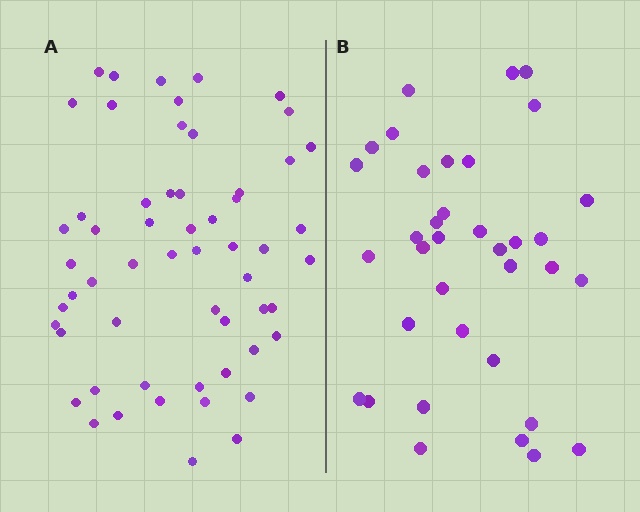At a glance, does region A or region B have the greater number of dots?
Region A (the left region) has more dots.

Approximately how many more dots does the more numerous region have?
Region A has approximately 20 more dots than region B.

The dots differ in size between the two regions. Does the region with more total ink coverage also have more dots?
No. Region B has more total ink coverage because its dots are larger, but region A actually contains more individual dots. Total area can be misleading — the number of items is what matters here.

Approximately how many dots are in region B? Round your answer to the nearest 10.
About 40 dots. (The exact count is 36, which rounds to 40.)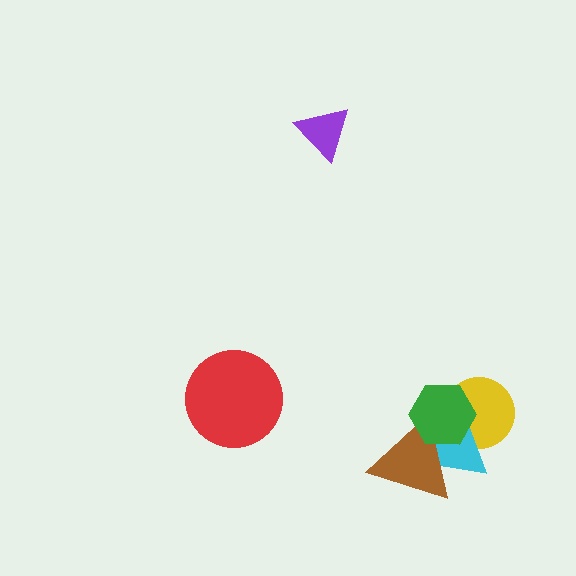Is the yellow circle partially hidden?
Yes, it is partially covered by another shape.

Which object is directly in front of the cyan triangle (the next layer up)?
The brown triangle is directly in front of the cyan triangle.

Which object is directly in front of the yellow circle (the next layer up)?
The cyan triangle is directly in front of the yellow circle.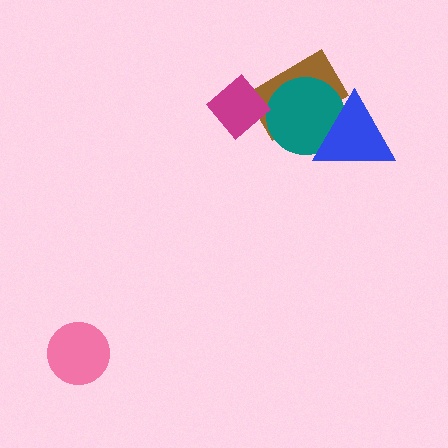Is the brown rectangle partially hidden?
Yes, it is partially covered by another shape.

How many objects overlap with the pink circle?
0 objects overlap with the pink circle.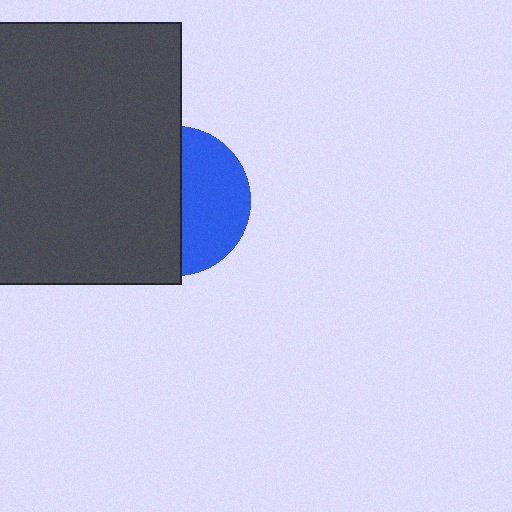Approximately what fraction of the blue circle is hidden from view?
Roughly 55% of the blue circle is hidden behind the dark gray rectangle.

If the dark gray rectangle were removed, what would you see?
You would see the complete blue circle.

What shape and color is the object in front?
The object in front is a dark gray rectangle.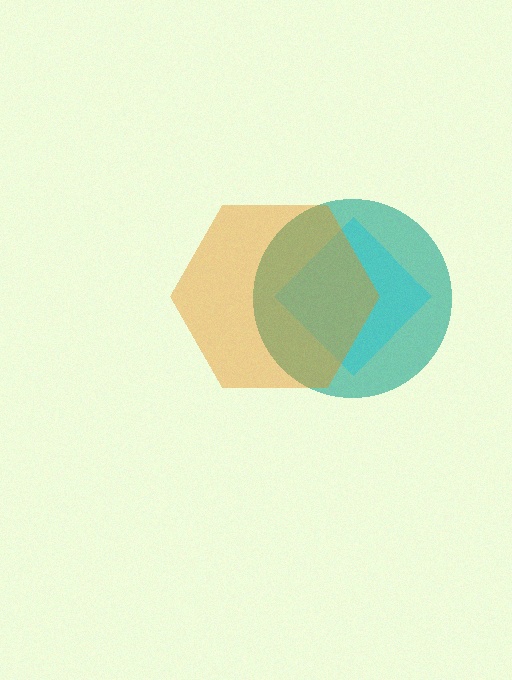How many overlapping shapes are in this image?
There are 3 overlapping shapes in the image.